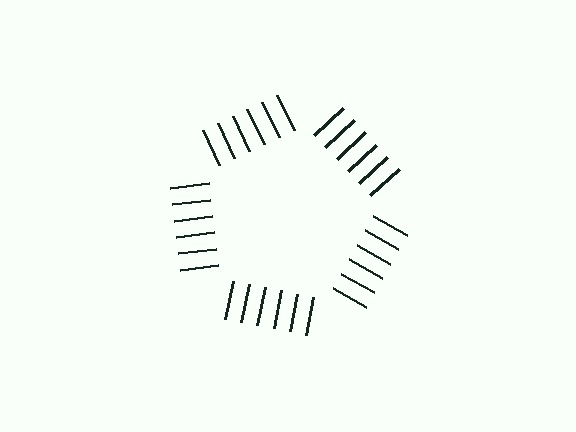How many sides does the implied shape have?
5 sides — the line-ends trace a pentagon.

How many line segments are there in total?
30 — 6 along each of the 5 edges.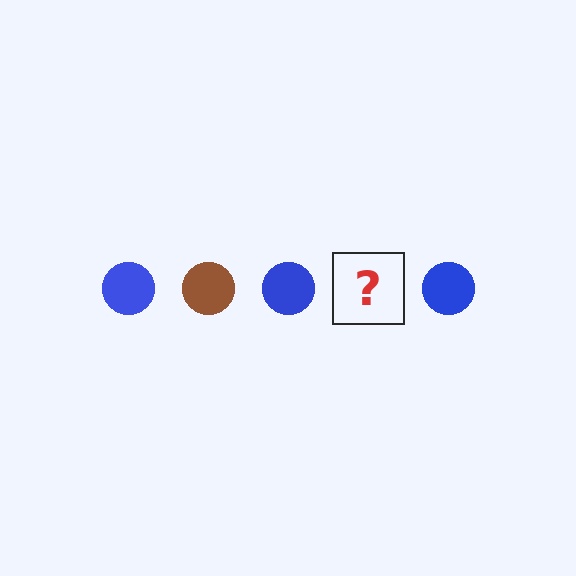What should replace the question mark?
The question mark should be replaced with a brown circle.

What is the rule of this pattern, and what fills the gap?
The rule is that the pattern cycles through blue, brown circles. The gap should be filled with a brown circle.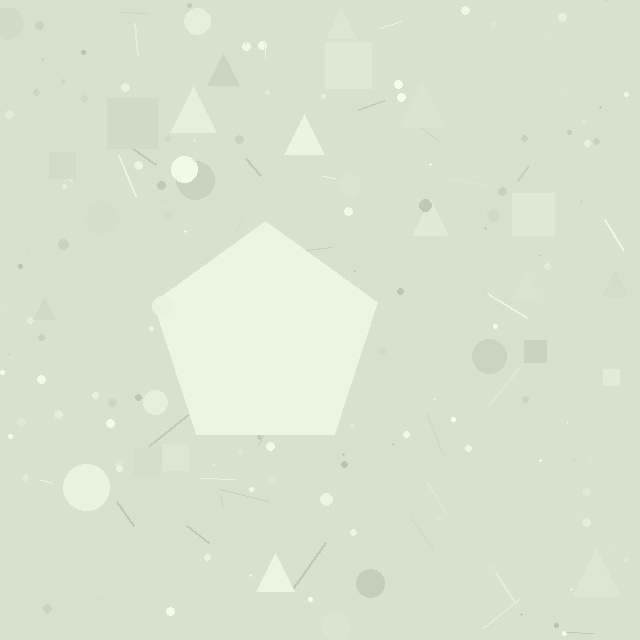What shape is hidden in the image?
A pentagon is hidden in the image.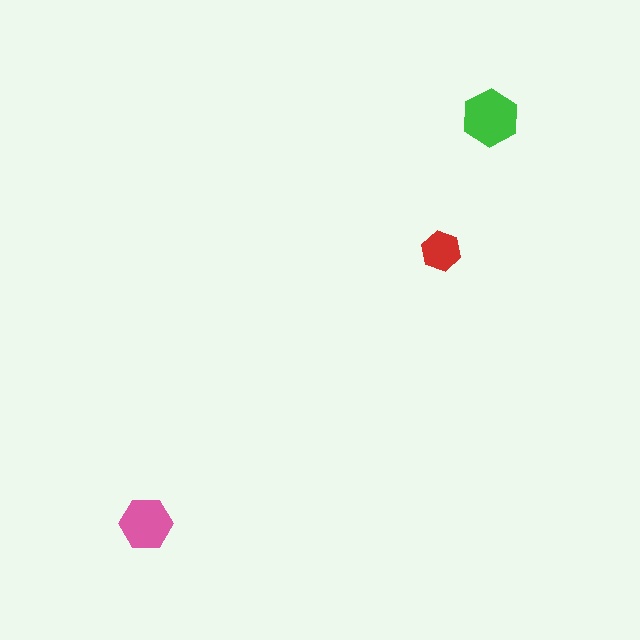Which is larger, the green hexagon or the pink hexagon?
The green one.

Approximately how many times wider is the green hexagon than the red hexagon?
About 1.5 times wider.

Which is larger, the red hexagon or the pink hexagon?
The pink one.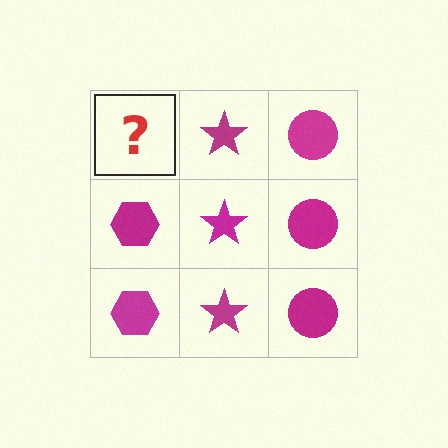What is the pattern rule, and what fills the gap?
The rule is that each column has a consistent shape. The gap should be filled with a magenta hexagon.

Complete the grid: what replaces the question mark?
The question mark should be replaced with a magenta hexagon.